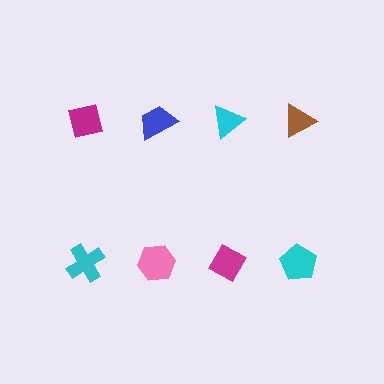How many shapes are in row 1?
4 shapes.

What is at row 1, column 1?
A magenta square.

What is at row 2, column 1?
A cyan cross.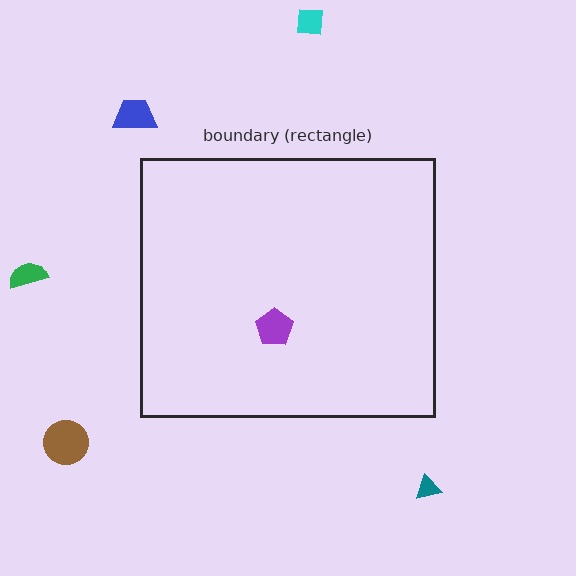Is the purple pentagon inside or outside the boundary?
Inside.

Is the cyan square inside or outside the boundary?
Outside.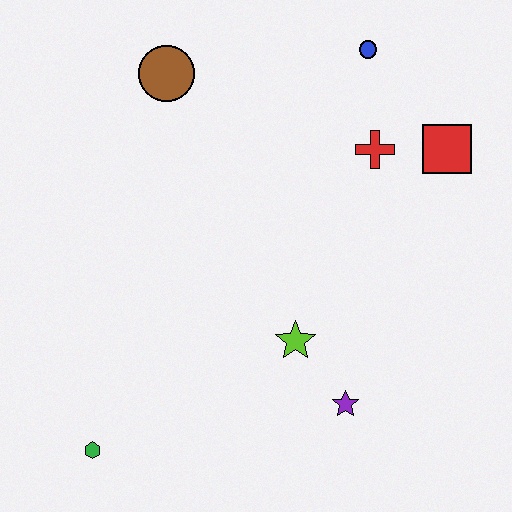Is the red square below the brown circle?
Yes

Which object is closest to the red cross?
The red square is closest to the red cross.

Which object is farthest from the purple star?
The brown circle is farthest from the purple star.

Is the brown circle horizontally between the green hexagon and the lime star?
Yes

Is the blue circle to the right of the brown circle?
Yes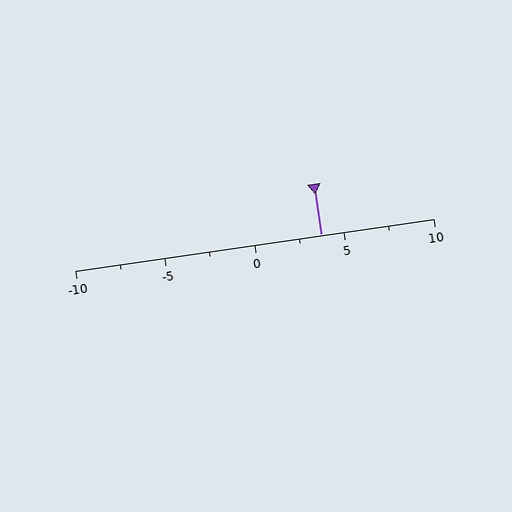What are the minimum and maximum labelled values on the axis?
The axis runs from -10 to 10.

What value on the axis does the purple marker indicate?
The marker indicates approximately 3.8.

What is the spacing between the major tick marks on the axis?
The major ticks are spaced 5 apart.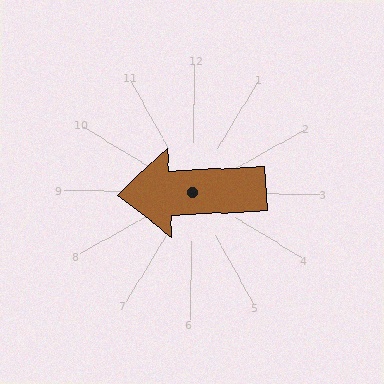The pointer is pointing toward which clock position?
Roughly 9 o'clock.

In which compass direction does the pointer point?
West.